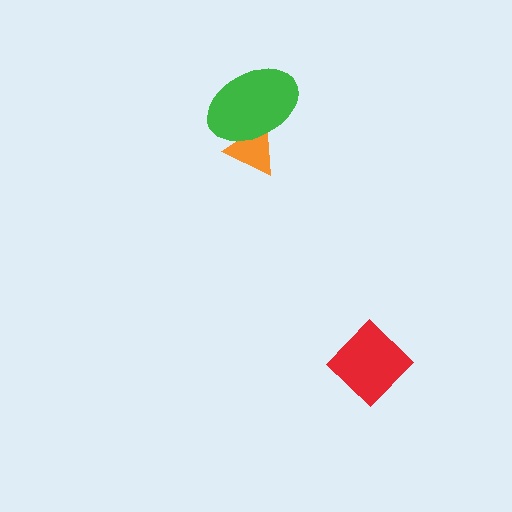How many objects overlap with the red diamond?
0 objects overlap with the red diamond.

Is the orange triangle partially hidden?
Yes, it is partially covered by another shape.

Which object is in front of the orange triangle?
The green ellipse is in front of the orange triangle.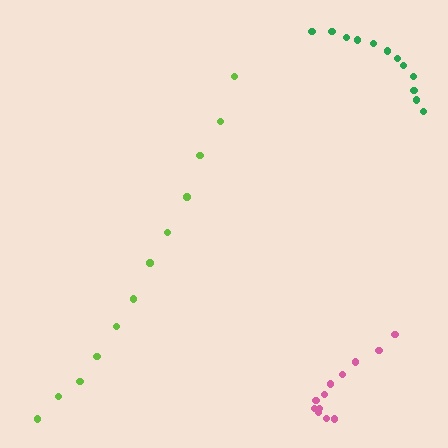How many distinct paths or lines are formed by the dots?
There are 3 distinct paths.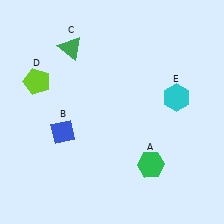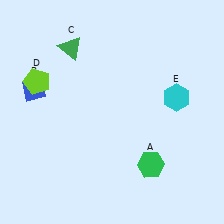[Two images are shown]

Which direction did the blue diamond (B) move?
The blue diamond (B) moved up.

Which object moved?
The blue diamond (B) moved up.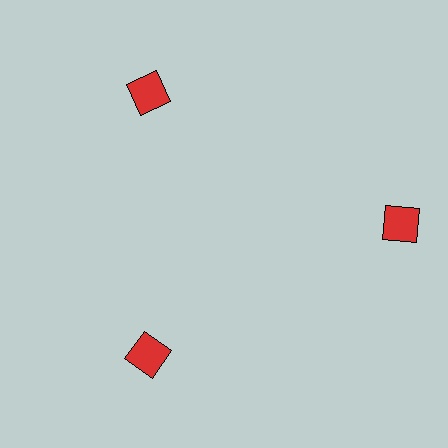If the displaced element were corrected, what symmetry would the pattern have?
It would have 3-fold rotational symmetry — the pattern would map onto itself every 120 degrees.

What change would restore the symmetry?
The symmetry would be restored by moving it inward, back onto the ring so that all 3 squares sit at equal angles and equal distance from the center.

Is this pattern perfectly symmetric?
No. The 3 red squares are arranged in a ring, but one element near the 3 o'clock position is pushed outward from the center, breaking the 3-fold rotational symmetry.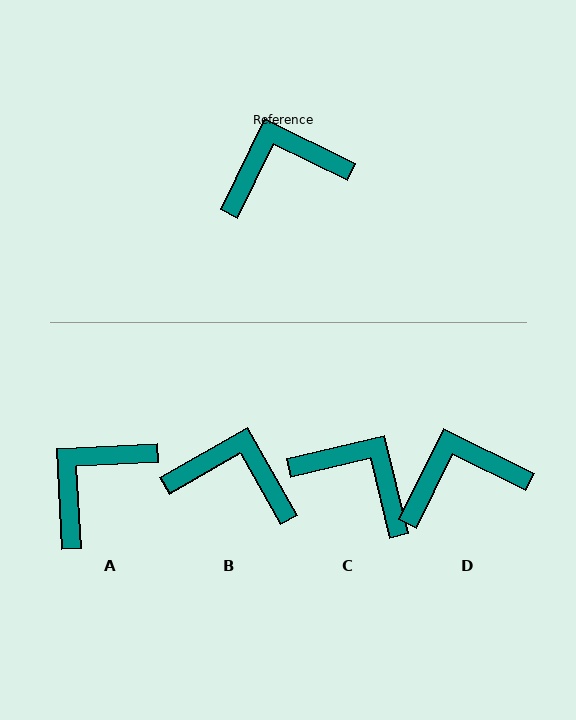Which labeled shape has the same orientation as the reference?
D.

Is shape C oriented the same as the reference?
No, it is off by about 51 degrees.